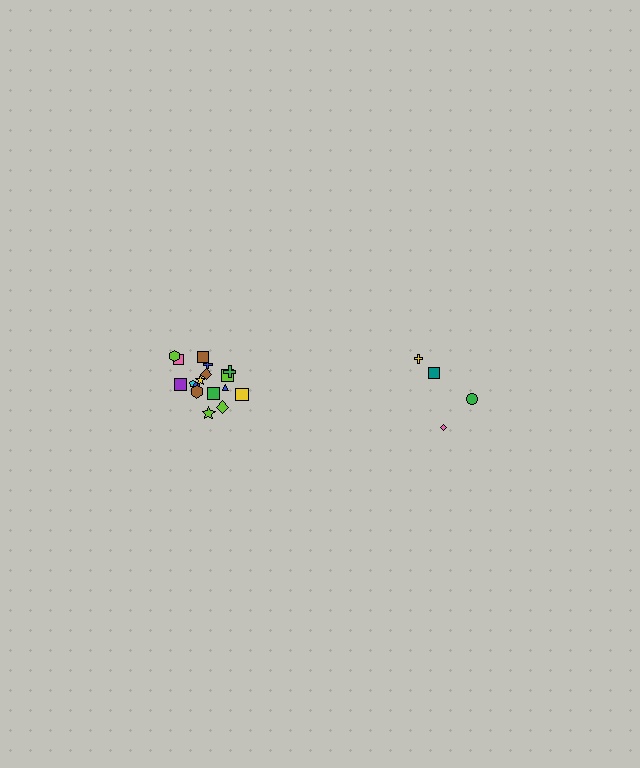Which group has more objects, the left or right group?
The left group.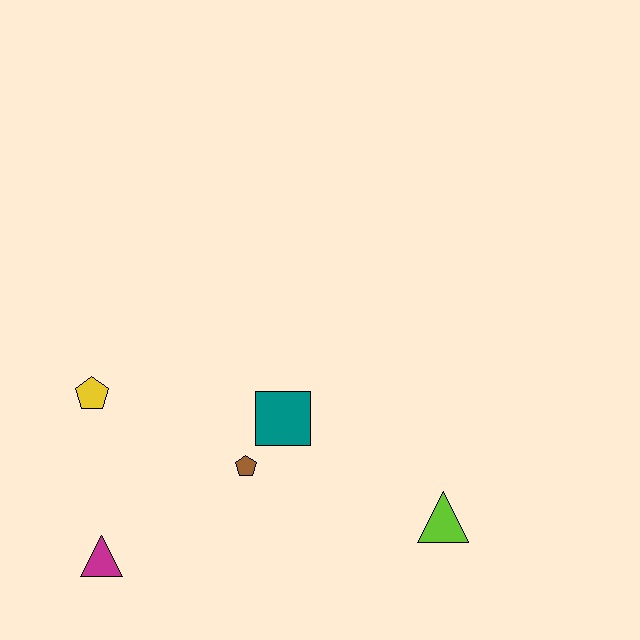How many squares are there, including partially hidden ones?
There is 1 square.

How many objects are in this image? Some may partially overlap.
There are 5 objects.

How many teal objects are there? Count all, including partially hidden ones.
There is 1 teal object.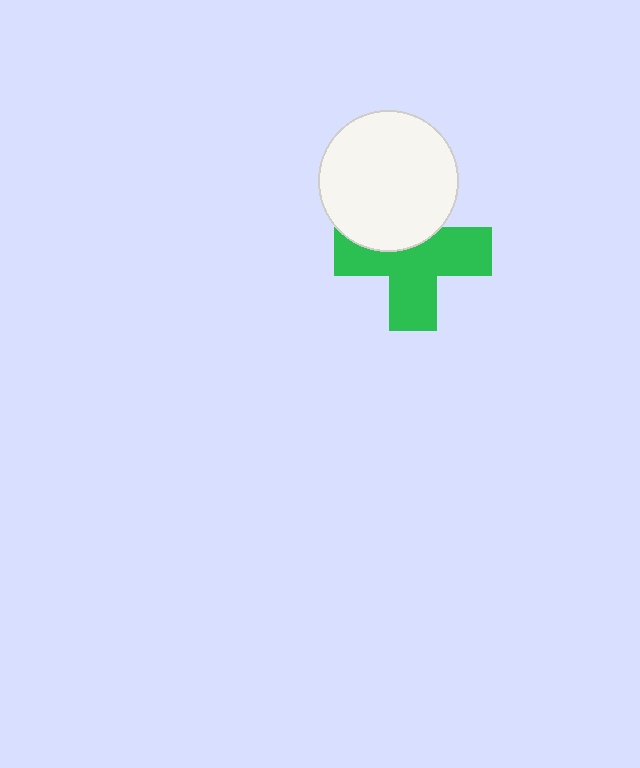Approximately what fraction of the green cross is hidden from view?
Roughly 35% of the green cross is hidden behind the white circle.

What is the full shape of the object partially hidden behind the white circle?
The partially hidden object is a green cross.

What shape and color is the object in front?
The object in front is a white circle.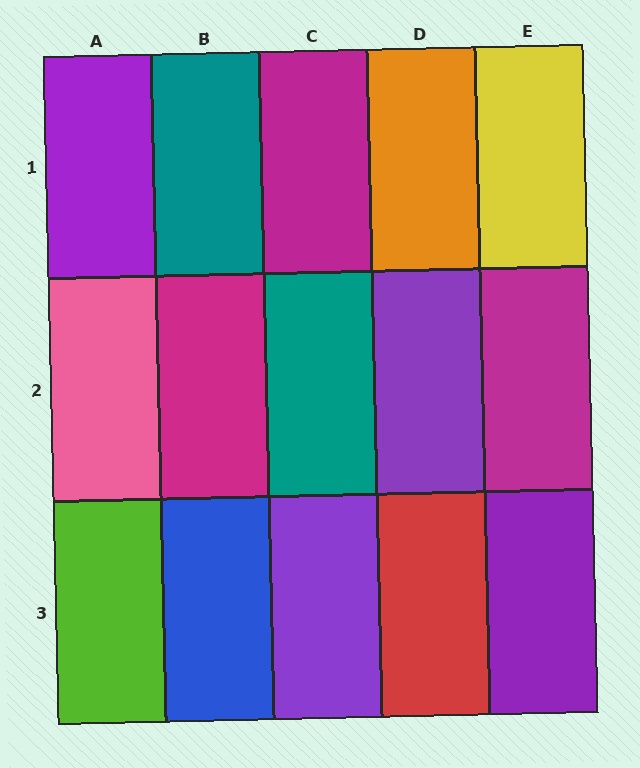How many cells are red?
1 cell is red.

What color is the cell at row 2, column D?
Purple.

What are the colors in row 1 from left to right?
Purple, teal, magenta, orange, yellow.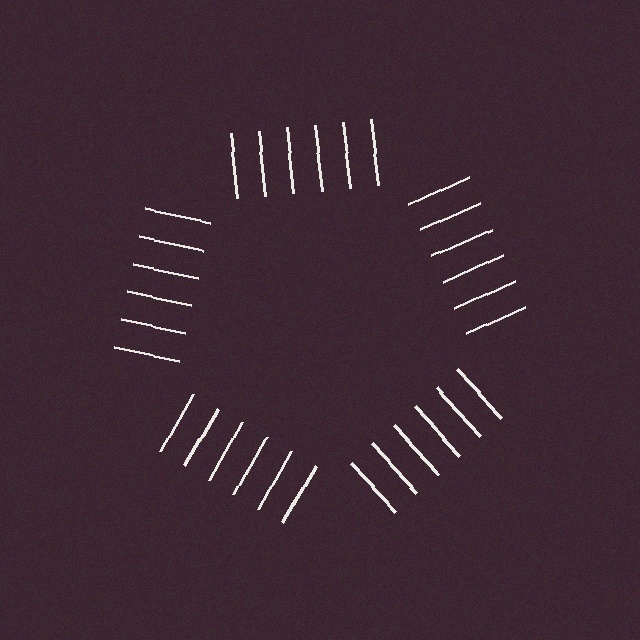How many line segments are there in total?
30 — 6 along each of the 5 edges.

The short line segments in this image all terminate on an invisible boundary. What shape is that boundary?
An illusory pentagon — the line segments terminate on its edges but no continuous stroke is drawn.